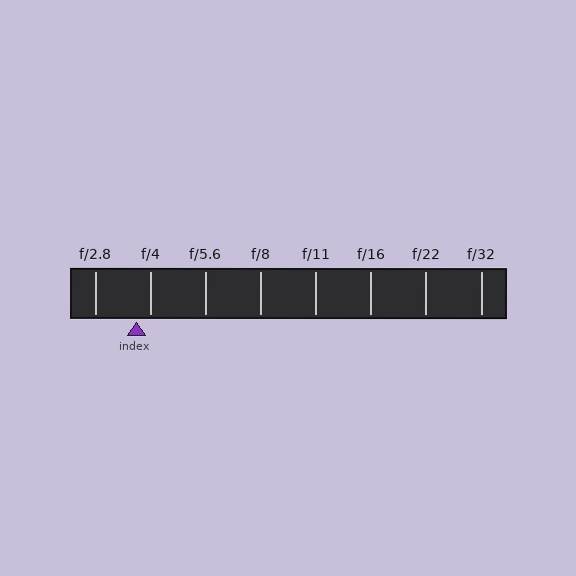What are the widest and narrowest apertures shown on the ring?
The widest aperture shown is f/2.8 and the narrowest is f/32.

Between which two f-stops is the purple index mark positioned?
The index mark is between f/2.8 and f/4.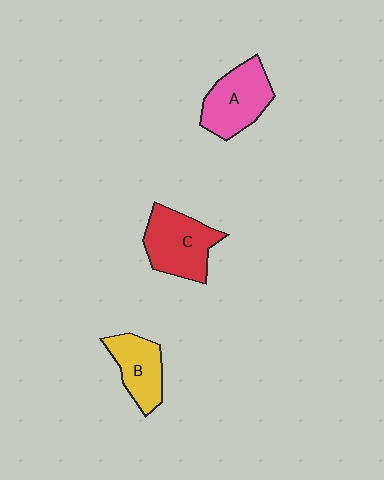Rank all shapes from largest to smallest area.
From largest to smallest: C (red), A (pink), B (yellow).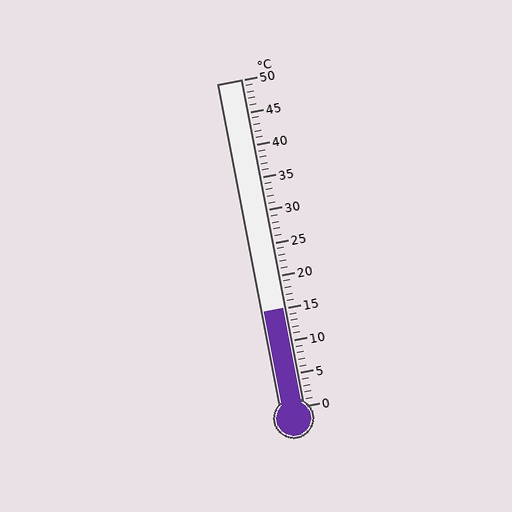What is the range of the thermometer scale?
The thermometer scale ranges from 0°C to 50°C.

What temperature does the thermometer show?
The thermometer shows approximately 15°C.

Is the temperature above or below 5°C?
The temperature is above 5°C.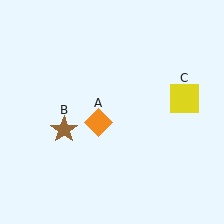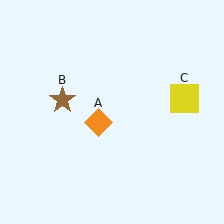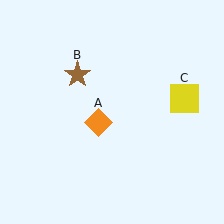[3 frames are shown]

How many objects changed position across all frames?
1 object changed position: brown star (object B).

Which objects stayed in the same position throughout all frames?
Orange diamond (object A) and yellow square (object C) remained stationary.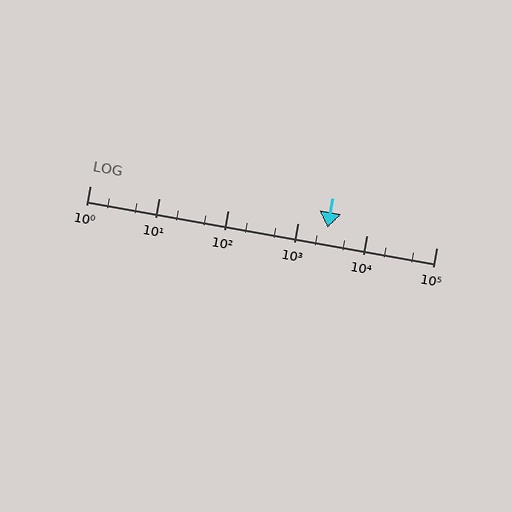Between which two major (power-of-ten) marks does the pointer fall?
The pointer is between 1000 and 10000.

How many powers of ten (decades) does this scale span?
The scale spans 5 decades, from 1 to 100000.